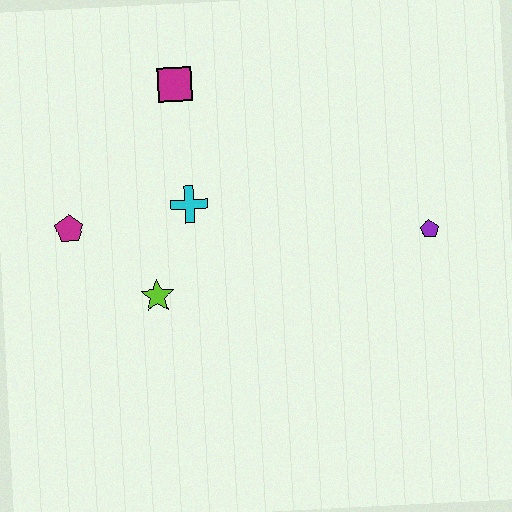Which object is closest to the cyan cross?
The lime star is closest to the cyan cross.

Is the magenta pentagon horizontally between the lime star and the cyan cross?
No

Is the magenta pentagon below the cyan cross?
Yes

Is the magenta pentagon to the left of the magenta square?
Yes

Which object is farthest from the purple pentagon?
The magenta pentagon is farthest from the purple pentagon.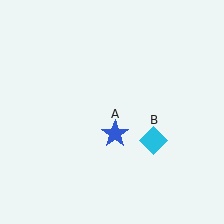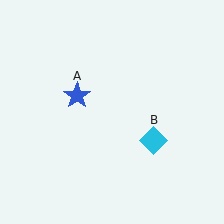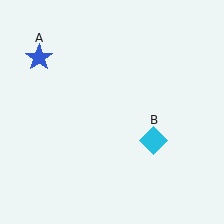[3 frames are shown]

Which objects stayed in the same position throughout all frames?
Cyan diamond (object B) remained stationary.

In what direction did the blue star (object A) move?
The blue star (object A) moved up and to the left.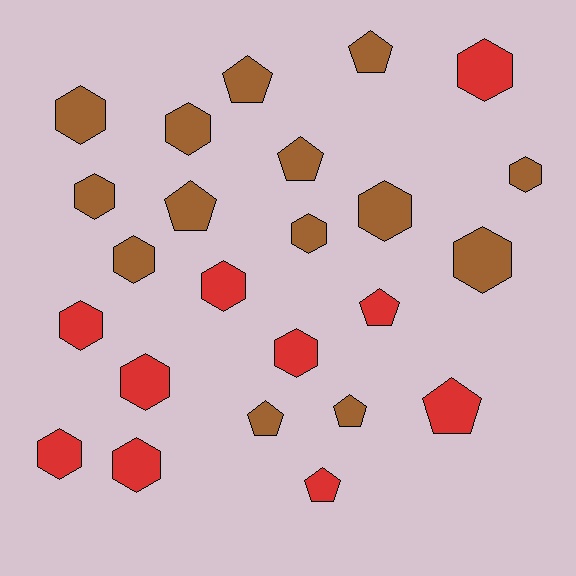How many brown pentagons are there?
There are 6 brown pentagons.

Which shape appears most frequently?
Hexagon, with 15 objects.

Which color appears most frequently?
Brown, with 14 objects.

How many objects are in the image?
There are 24 objects.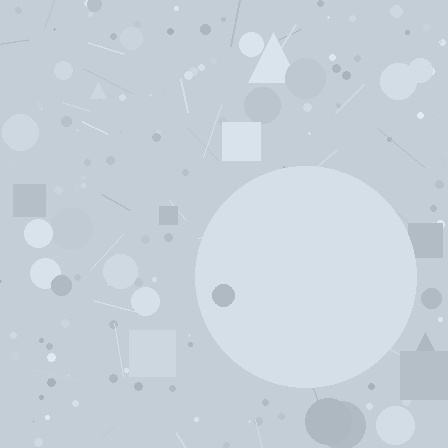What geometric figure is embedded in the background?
A circle is embedded in the background.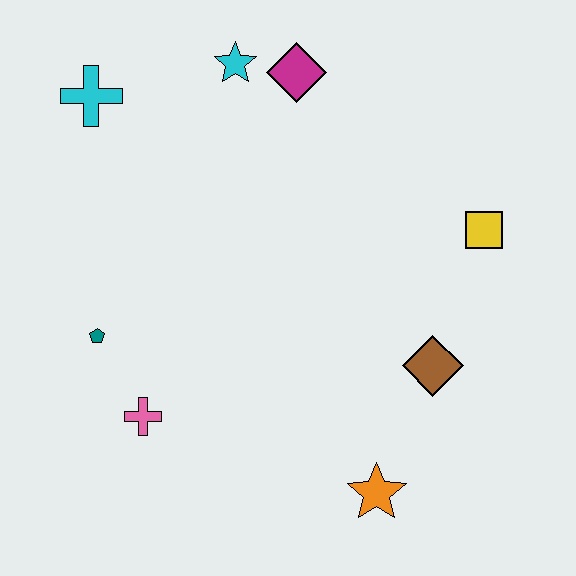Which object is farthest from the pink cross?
The yellow square is farthest from the pink cross.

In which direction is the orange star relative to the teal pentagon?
The orange star is to the right of the teal pentagon.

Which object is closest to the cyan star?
The magenta diamond is closest to the cyan star.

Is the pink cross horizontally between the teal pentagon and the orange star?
Yes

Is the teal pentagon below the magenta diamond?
Yes